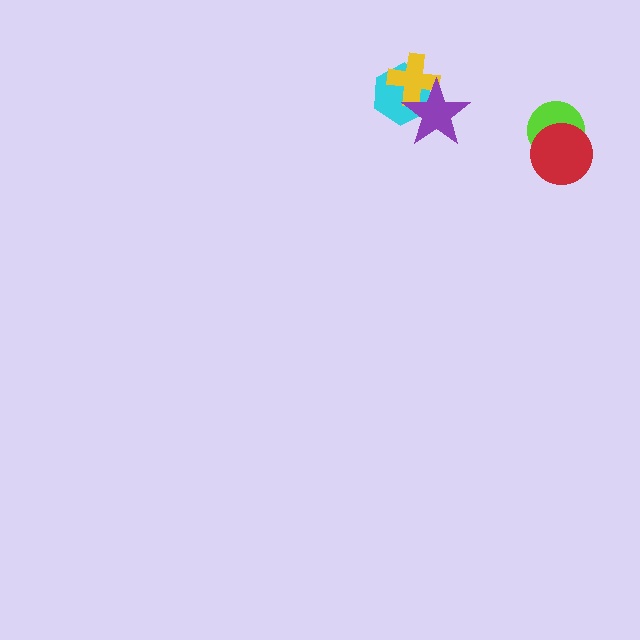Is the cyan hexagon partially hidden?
Yes, it is partially covered by another shape.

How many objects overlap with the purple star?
2 objects overlap with the purple star.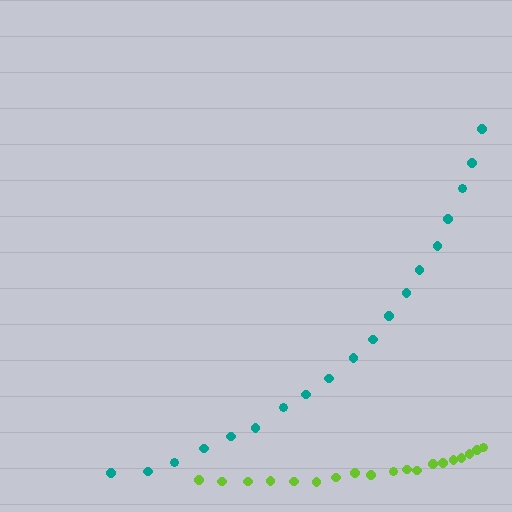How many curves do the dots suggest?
There are 2 distinct paths.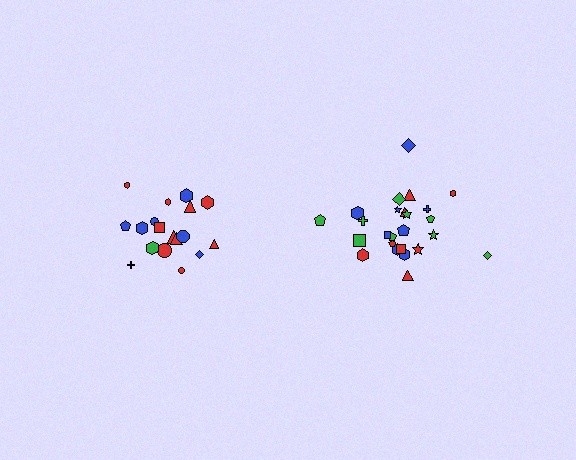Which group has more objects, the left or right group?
The right group.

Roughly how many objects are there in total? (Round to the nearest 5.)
Roughly 45 objects in total.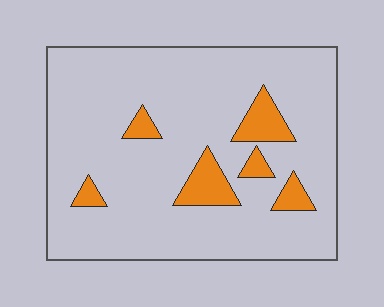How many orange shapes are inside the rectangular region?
6.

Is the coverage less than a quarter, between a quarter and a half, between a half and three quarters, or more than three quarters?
Less than a quarter.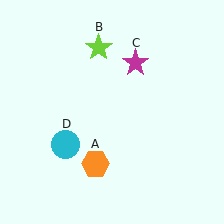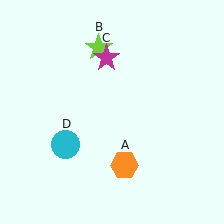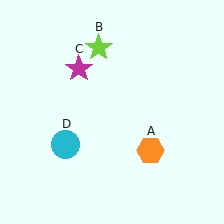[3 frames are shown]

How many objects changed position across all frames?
2 objects changed position: orange hexagon (object A), magenta star (object C).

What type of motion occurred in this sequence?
The orange hexagon (object A), magenta star (object C) rotated counterclockwise around the center of the scene.